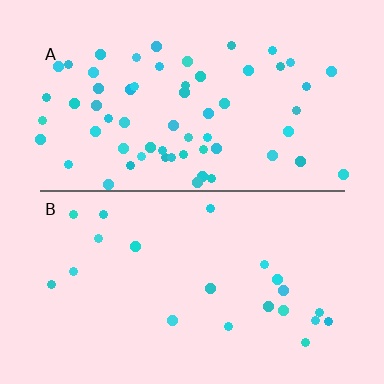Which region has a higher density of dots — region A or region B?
A (the top).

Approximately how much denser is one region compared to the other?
Approximately 2.9× — region A over region B.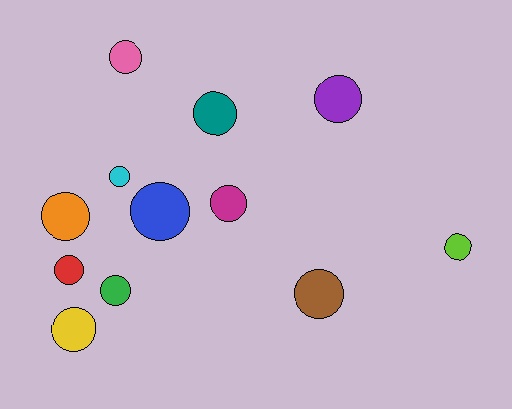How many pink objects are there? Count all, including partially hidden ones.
There is 1 pink object.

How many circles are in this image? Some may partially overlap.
There are 12 circles.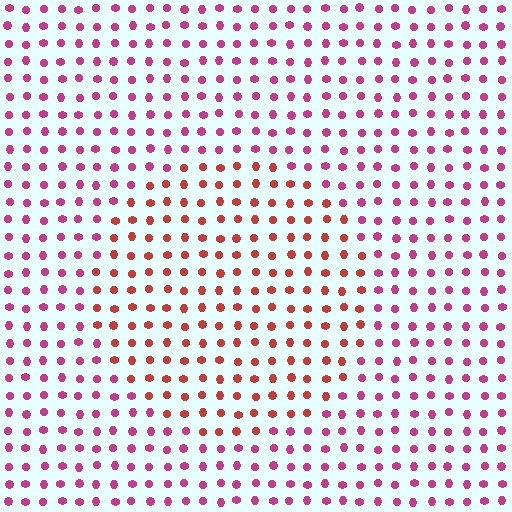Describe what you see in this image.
The image is filled with small magenta elements in a uniform arrangement. A circle-shaped region is visible where the elements are tinted to a slightly different hue, forming a subtle color boundary.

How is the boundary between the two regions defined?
The boundary is defined purely by a slight shift in hue (about 38 degrees). Spacing, size, and orientation are identical on both sides.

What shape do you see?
I see a circle.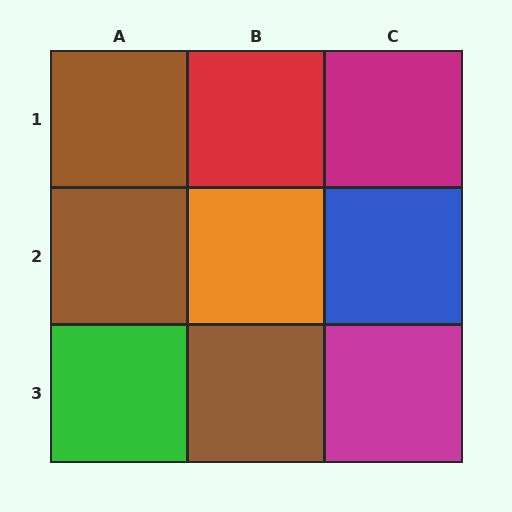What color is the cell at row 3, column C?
Magenta.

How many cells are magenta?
2 cells are magenta.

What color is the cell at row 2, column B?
Orange.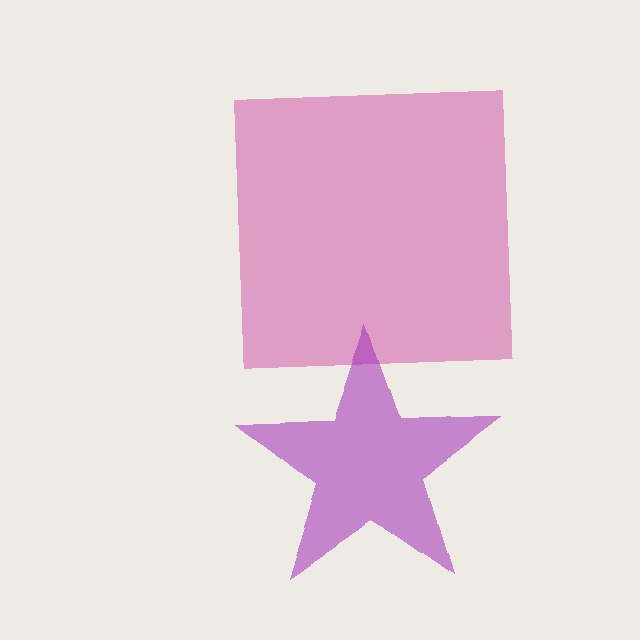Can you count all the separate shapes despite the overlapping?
Yes, there are 2 separate shapes.